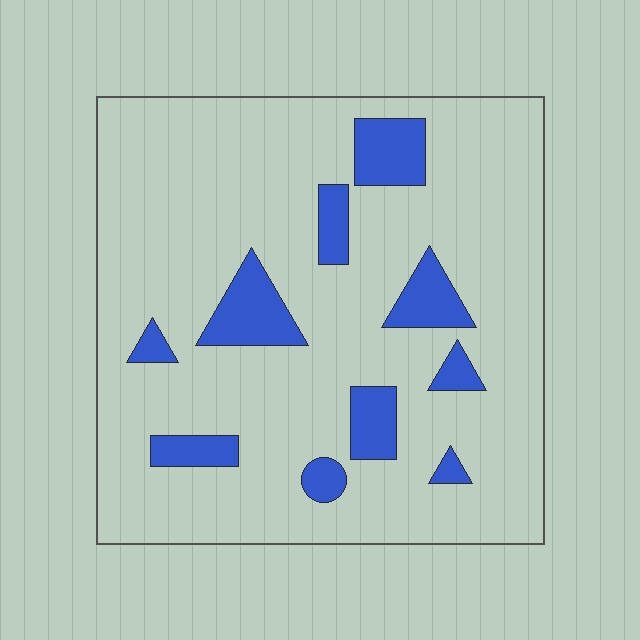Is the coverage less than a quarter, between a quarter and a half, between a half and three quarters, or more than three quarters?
Less than a quarter.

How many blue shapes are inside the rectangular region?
10.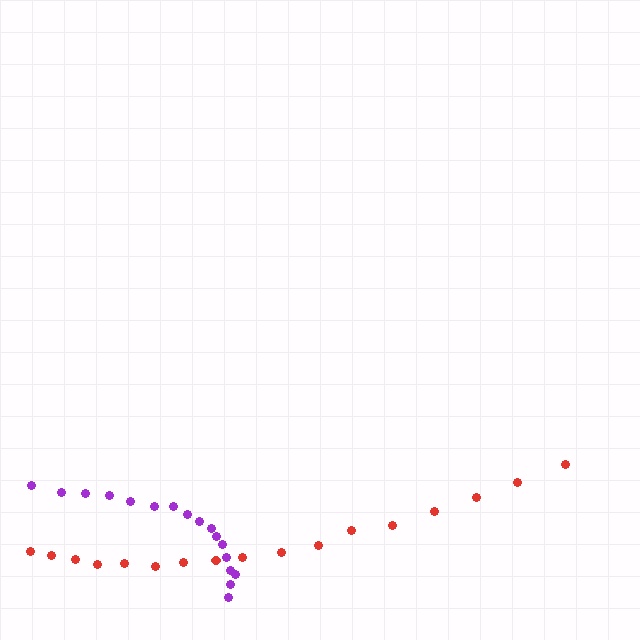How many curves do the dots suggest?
There are 2 distinct paths.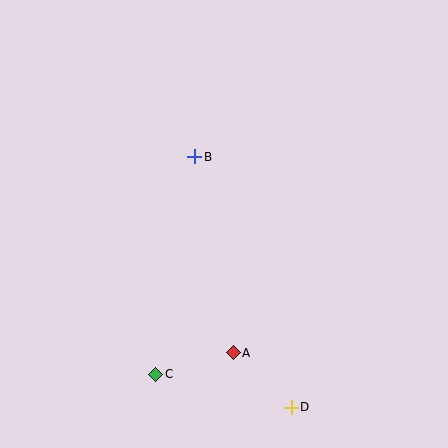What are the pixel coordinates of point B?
Point B is at (195, 157).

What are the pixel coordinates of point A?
Point A is at (233, 353).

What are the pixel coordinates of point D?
Point D is at (291, 407).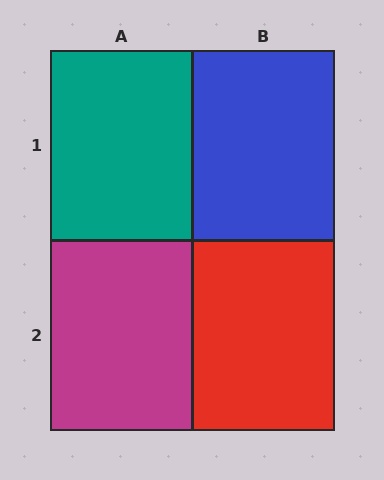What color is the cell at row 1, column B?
Blue.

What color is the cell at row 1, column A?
Teal.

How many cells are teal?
1 cell is teal.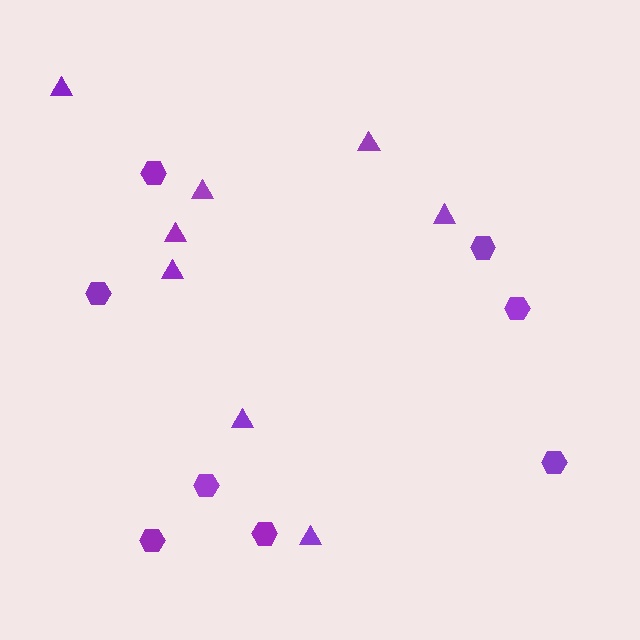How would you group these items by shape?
There are 2 groups: one group of triangles (8) and one group of hexagons (8).